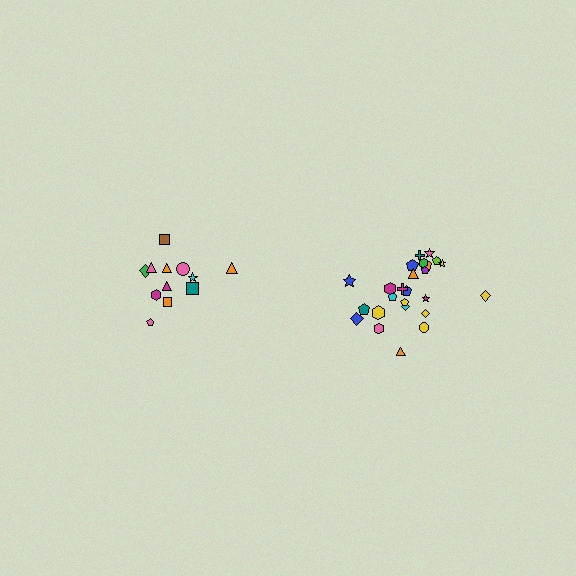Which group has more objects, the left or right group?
The right group.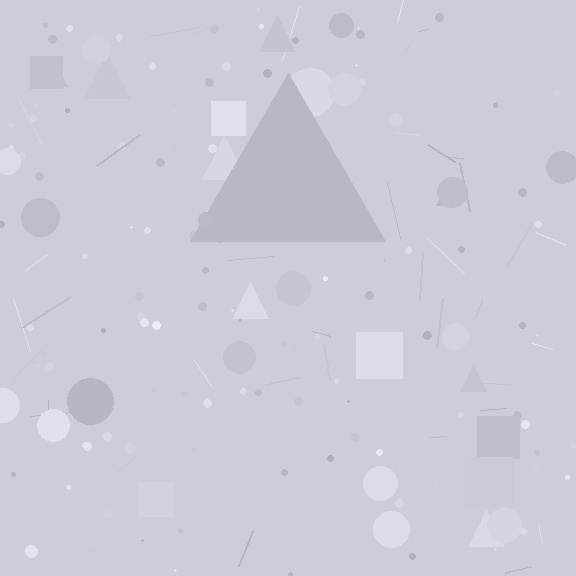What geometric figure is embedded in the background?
A triangle is embedded in the background.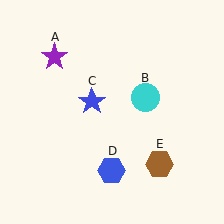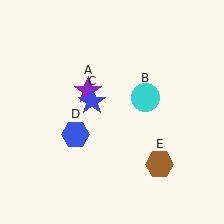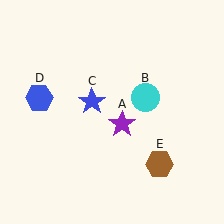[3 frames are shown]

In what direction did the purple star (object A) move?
The purple star (object A) moved down and to the right.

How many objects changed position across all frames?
2 objects changed position: purple star (object A), blue hexagon (object D).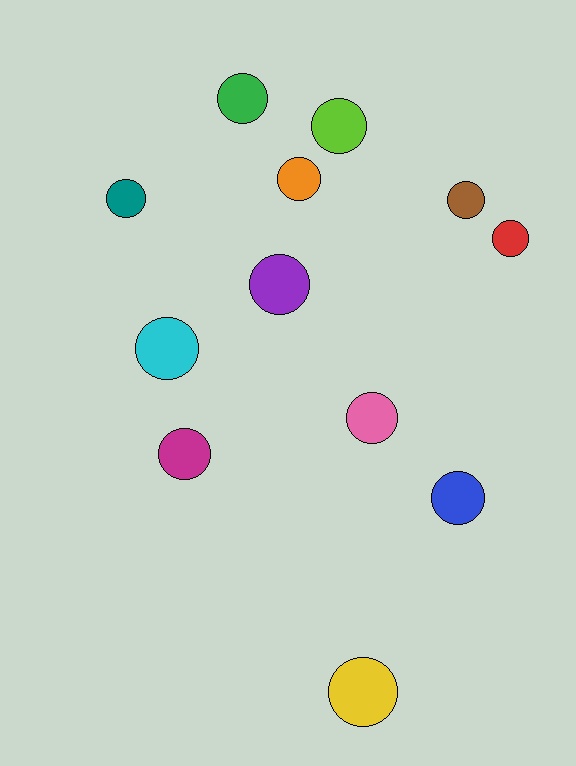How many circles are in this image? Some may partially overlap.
There are 12 circles.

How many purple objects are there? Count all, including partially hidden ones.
There is 1 purple object.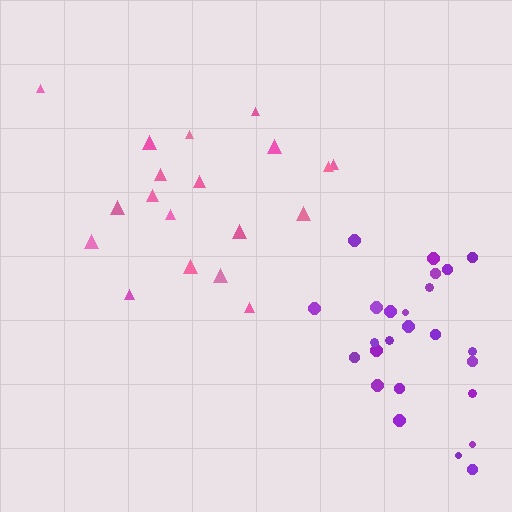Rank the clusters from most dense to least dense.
purple, pink.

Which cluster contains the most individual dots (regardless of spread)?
Purple (25).